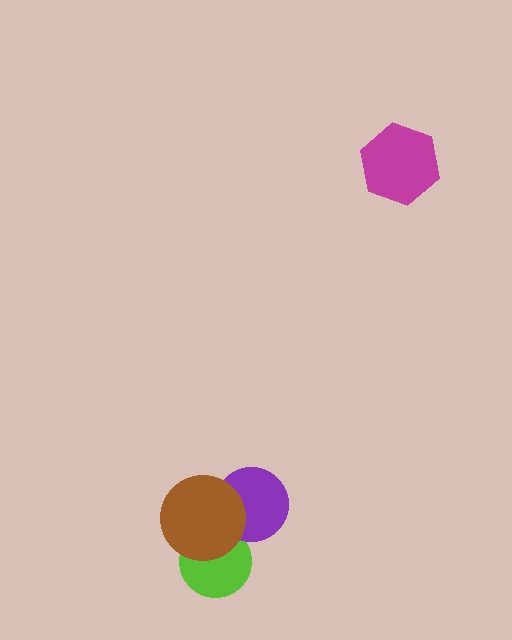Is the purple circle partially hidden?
Yes, it is partially covered by another shape.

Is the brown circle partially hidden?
No, no other shape covers it.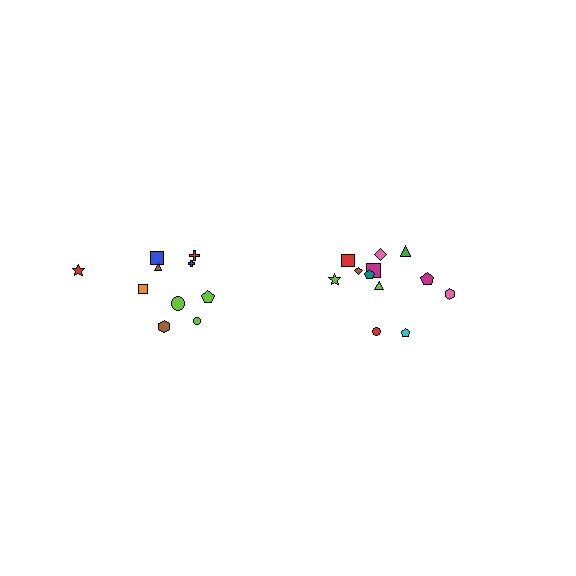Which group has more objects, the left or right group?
The right group.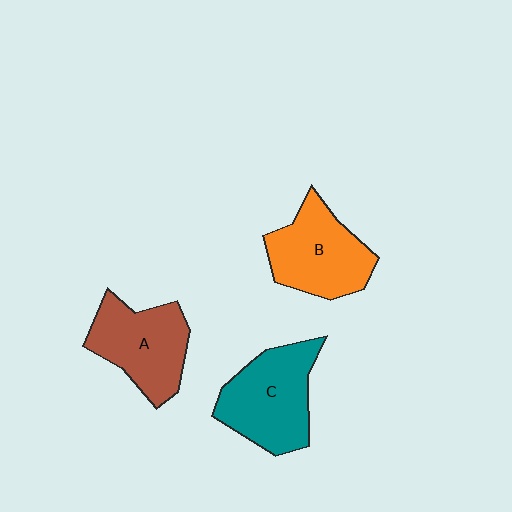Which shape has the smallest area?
Shape A (brown).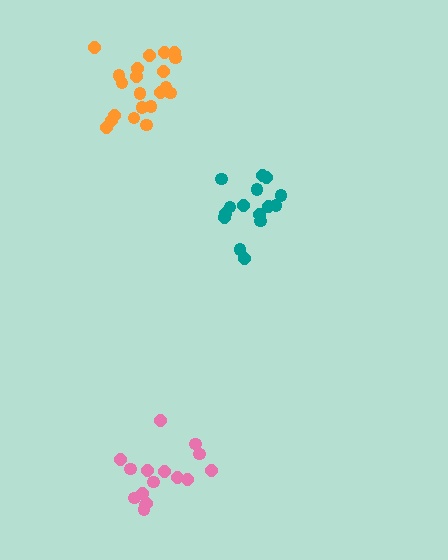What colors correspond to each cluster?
The clusters are colored: teal, orange, pink.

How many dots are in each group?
Group 1: 15 dots, Group 2: 21 dots, Group 3: 16 dots (52 total).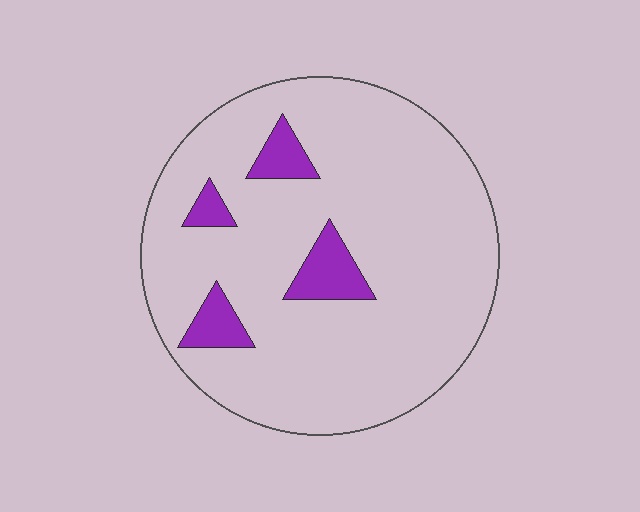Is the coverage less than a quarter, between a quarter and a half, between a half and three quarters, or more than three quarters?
Less than a quarter.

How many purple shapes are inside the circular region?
4.